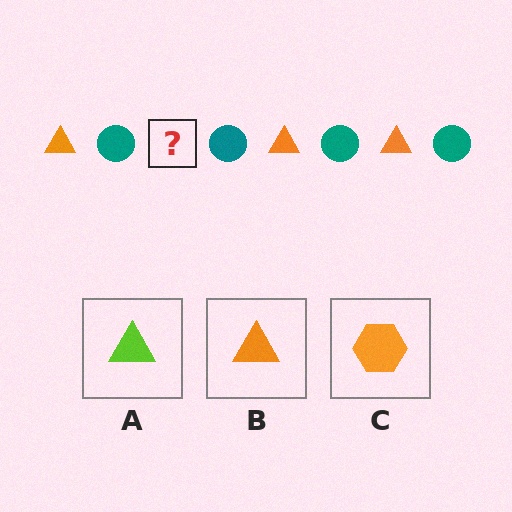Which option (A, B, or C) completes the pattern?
B.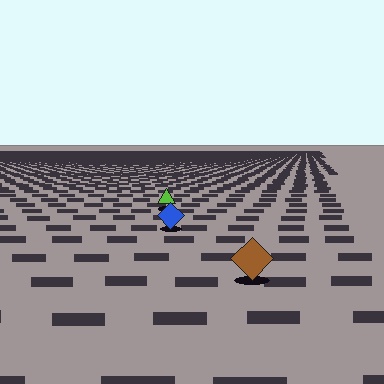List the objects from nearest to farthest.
From nearest to farthest: the brown diamond, the blue diamond, the lime triangle.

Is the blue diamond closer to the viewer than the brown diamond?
No. The brown diamond is closer — you can tell from the texture gradient: the ground texture is coarser near it.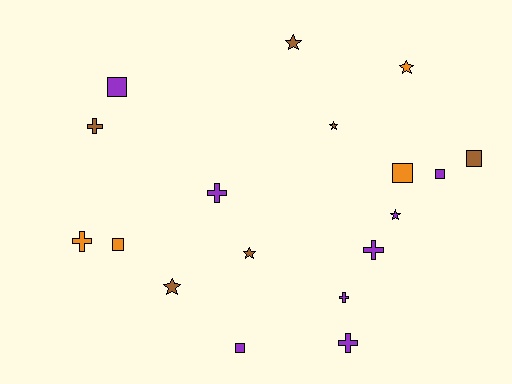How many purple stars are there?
There is 1 purple star.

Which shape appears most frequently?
Cross, with 6 objects.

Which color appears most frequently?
Purple, with 8 objects.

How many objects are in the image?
There are 18 objects.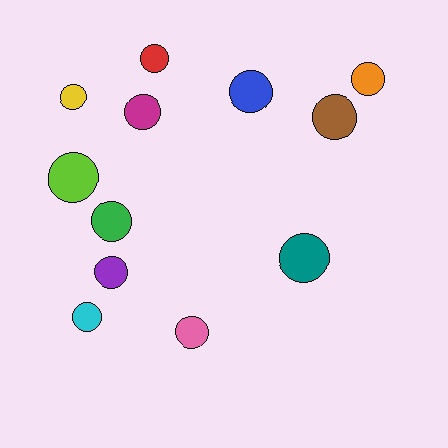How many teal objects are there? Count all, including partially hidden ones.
There is 1 teal object.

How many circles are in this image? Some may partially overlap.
There are 12 circles.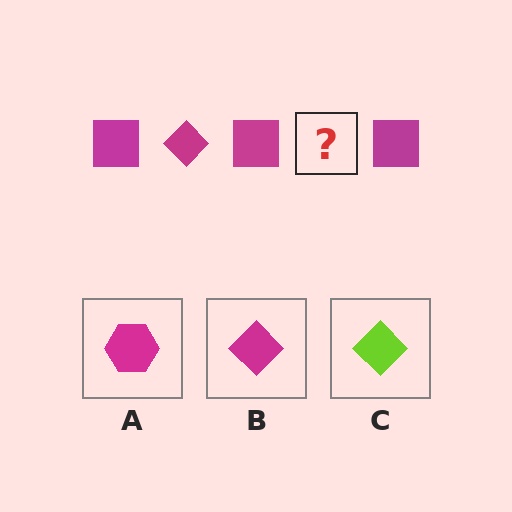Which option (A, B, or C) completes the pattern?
B.